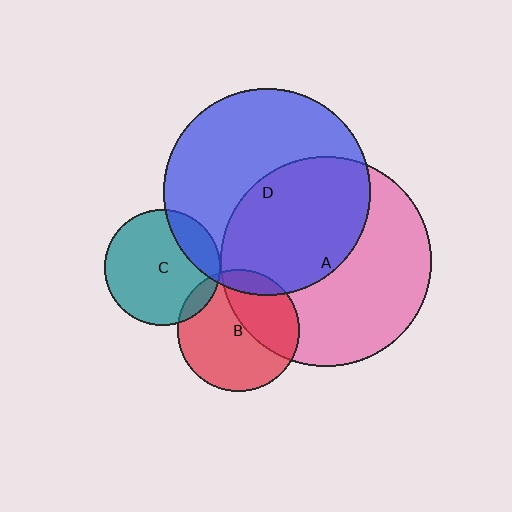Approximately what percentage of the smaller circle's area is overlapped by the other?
Approximately 5%.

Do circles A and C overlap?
Yes.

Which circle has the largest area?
Circle A (pink).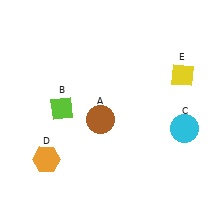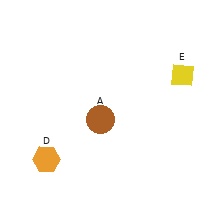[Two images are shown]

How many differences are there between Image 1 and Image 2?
There are 2 differences between the two images.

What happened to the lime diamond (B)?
The lime diamond (B) was removed in Image 2. It was in the top-left area of Image 1.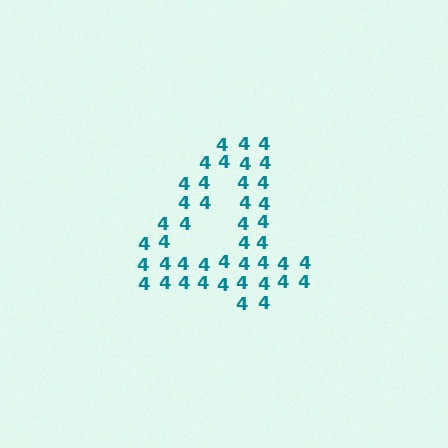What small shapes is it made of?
It is made of small digit 4's.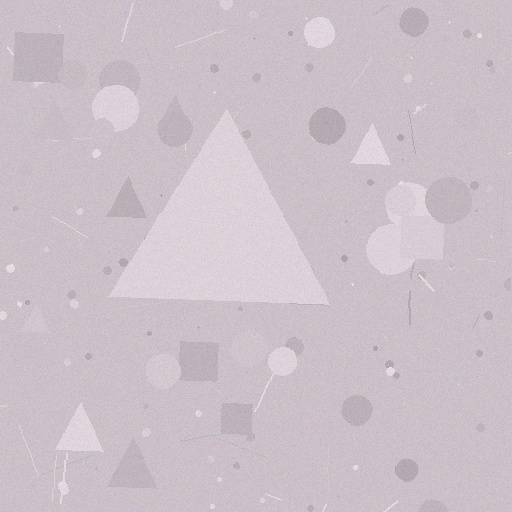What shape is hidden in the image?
A triangle is hidden in the image.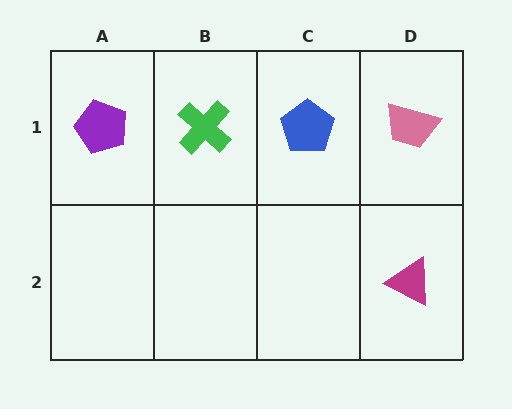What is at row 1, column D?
A pink trapezoid.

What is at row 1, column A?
A purple pentagon.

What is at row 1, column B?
A green cross.